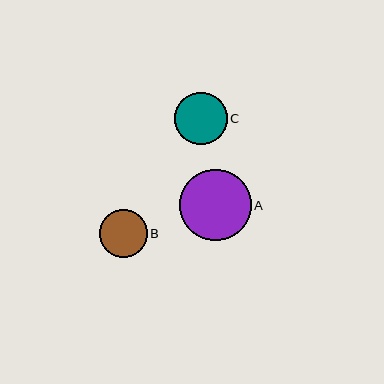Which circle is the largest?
Circle A is the largest with a size of approximately 72 pixels.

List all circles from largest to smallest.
From largest to smallest: A, C, B.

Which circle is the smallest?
Circle B is the smallest with a size of approximately 47 pixels.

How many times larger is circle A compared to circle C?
Circle A is approximately 1.4 times the size of circle C.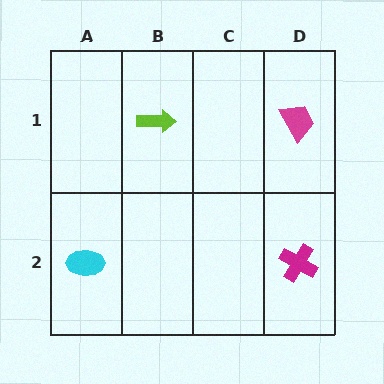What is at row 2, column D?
A magenta cross.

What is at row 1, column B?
A lime arrow.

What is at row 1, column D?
A magenta trapezoid.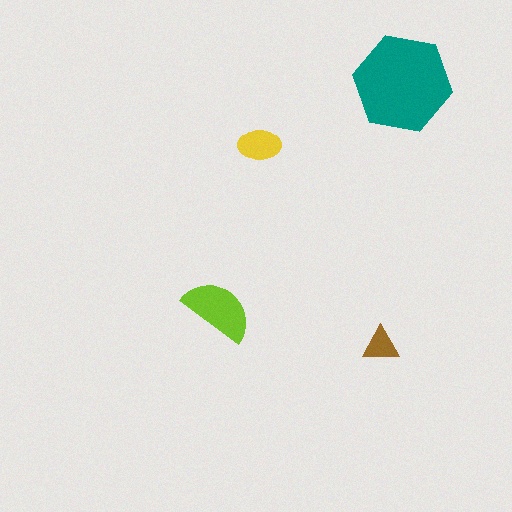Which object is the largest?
The teal hexagon.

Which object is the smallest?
The brown triangle.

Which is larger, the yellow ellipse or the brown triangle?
The yellow ellipse.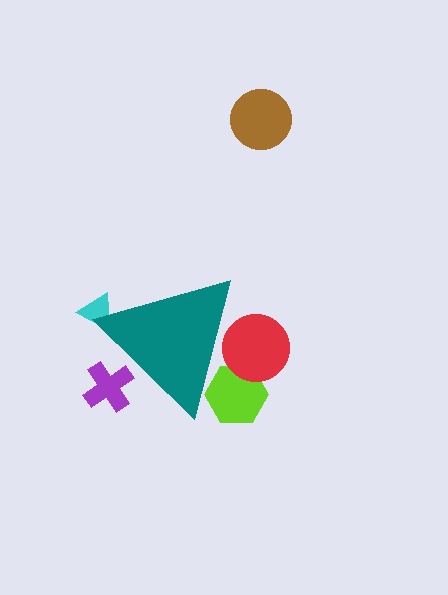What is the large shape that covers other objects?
A teal triangle.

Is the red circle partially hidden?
Yes, the red circle is partially hidden behind the teal triangle.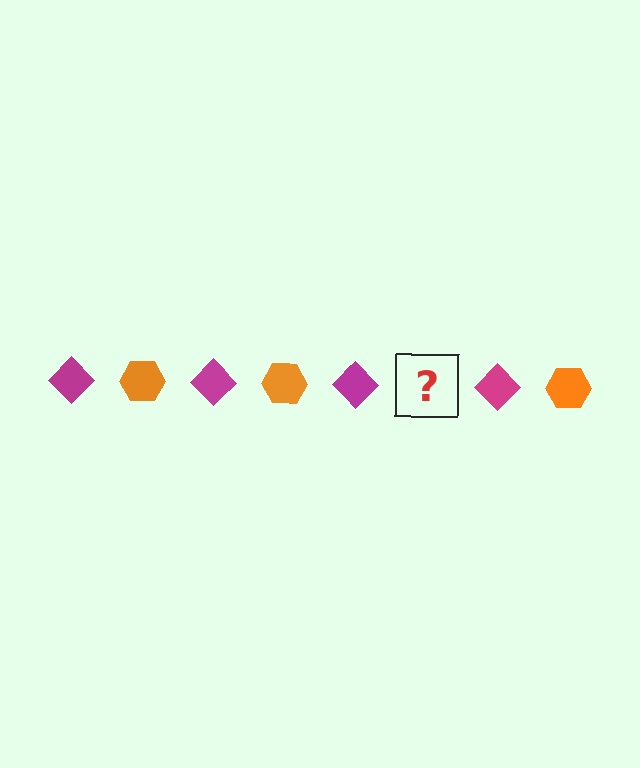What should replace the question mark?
The question mark should be replaced with an orange hexagon.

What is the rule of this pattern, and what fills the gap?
The rule is that the pattern alternates between magenta diamond and orange hexagon. The gap should be filled with an orange hexagon.